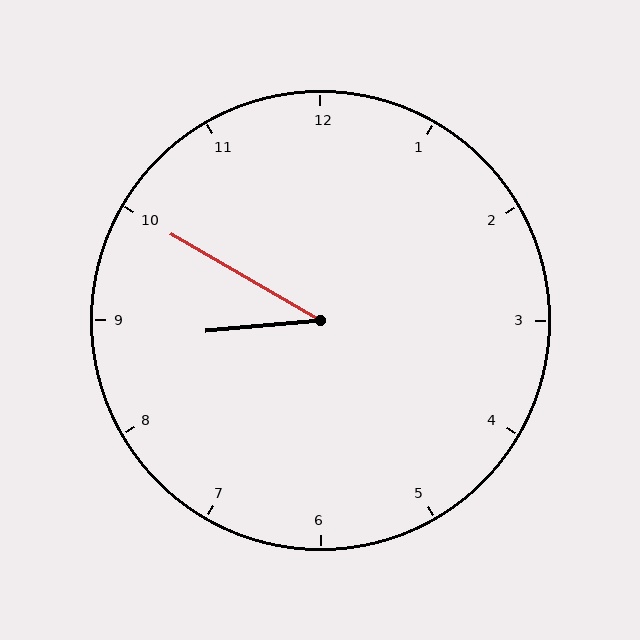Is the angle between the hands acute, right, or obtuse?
It is acute.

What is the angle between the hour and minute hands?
Approximately 35 degrees.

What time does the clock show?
8:50.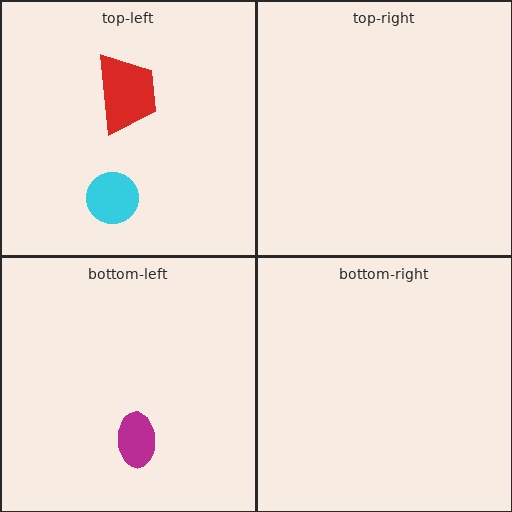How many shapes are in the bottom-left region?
1.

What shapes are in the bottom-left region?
The magenta ellipse.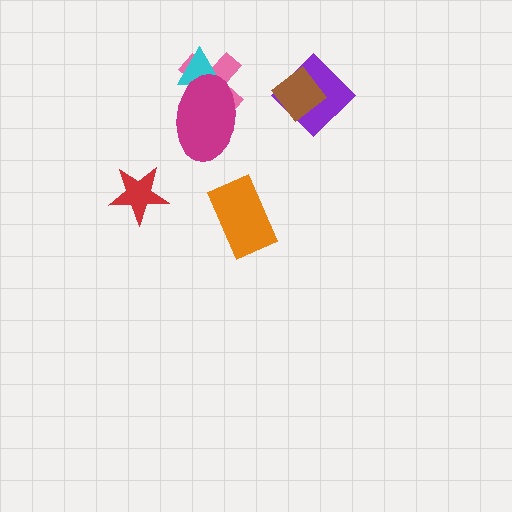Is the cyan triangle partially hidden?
Yes, it is partially covered by another shape.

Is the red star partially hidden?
No, no other shape covers it.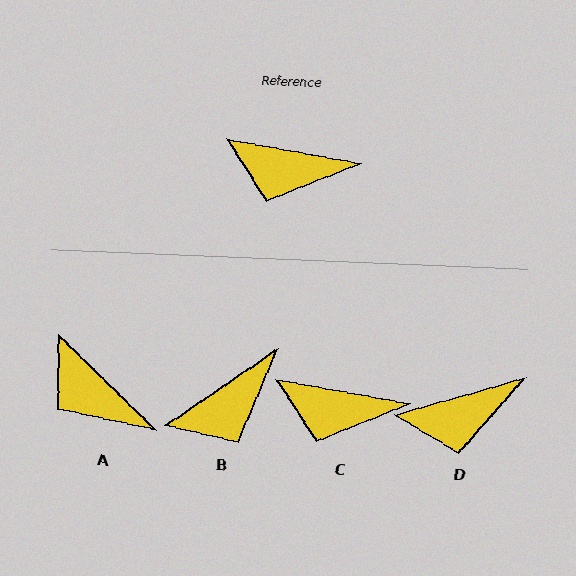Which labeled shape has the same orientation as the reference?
C.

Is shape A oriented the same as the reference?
No, it is off by about 34 degrees.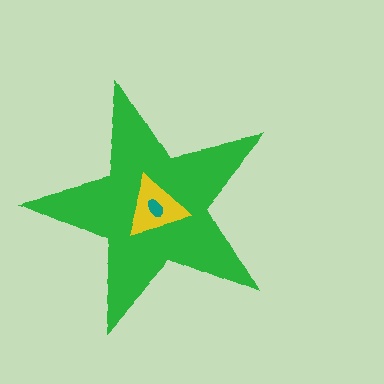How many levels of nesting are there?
3.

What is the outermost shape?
The green star.